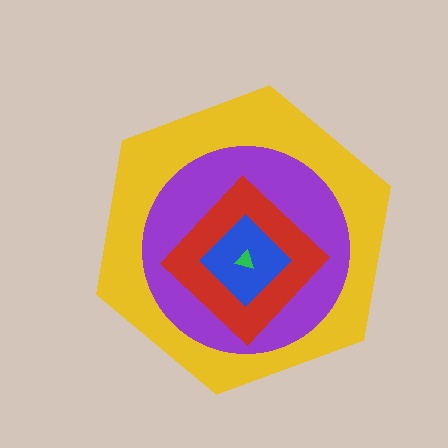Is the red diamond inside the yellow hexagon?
Yes.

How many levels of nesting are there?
5.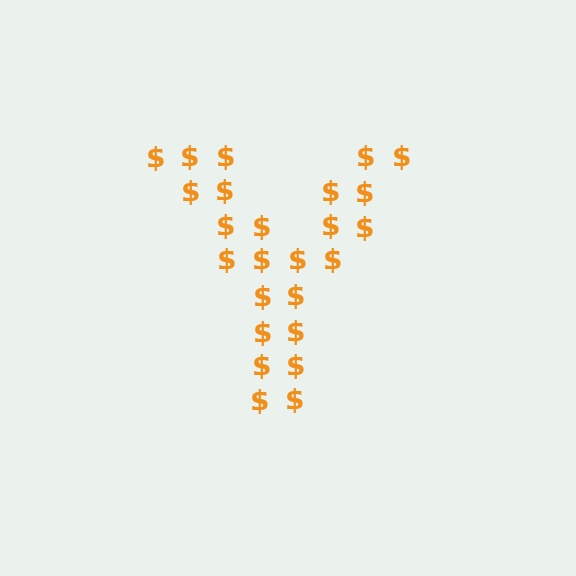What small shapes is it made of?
It is made of small dollar signs.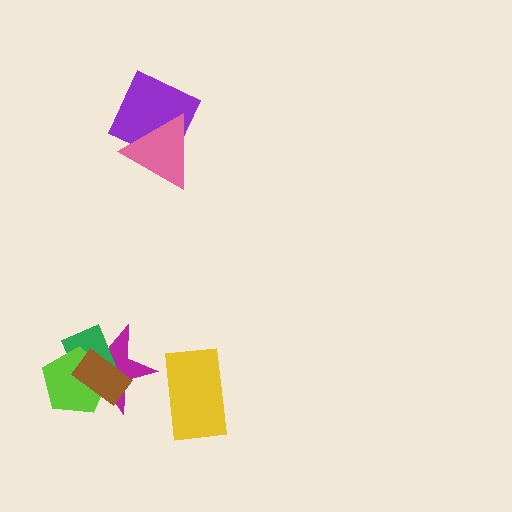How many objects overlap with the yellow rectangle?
0 objects overlap with the yellow rectangle.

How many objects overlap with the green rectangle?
3 objects overlap with the green rectangle.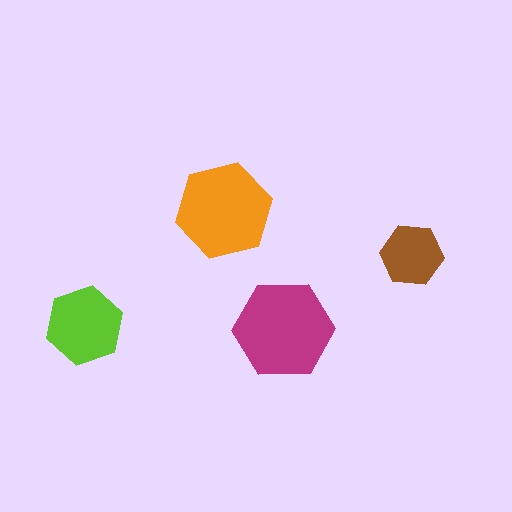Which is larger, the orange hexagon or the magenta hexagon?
The magenta one.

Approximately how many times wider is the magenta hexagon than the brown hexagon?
About 1.5 times wider.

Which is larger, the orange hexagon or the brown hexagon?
The orange one.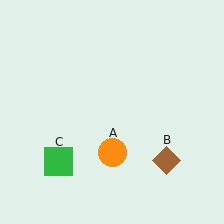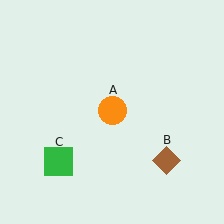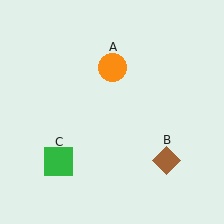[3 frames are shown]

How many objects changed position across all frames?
1 object changed position: orange circle (object A).